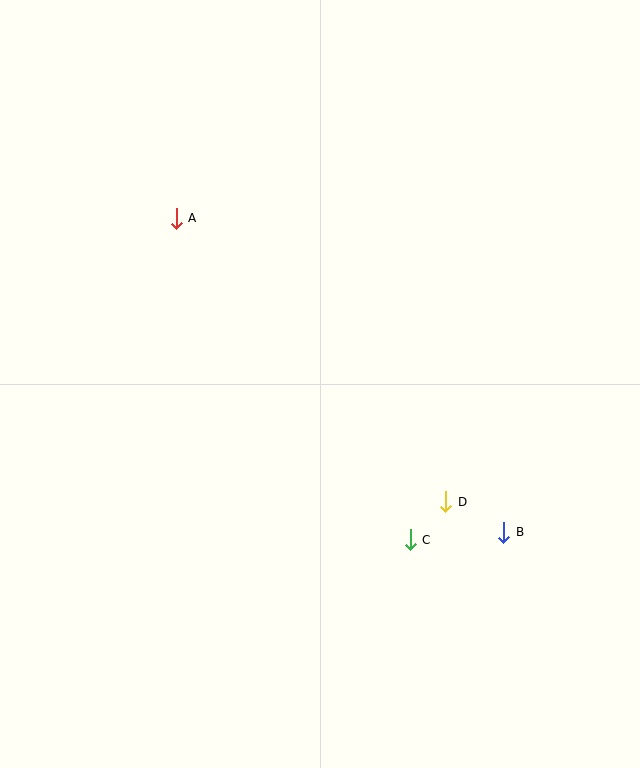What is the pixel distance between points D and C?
The distance between D and C is 52 pixels.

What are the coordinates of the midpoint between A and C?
The midpoint between A and C is at (293, 379).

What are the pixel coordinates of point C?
Point C is at (410, 540).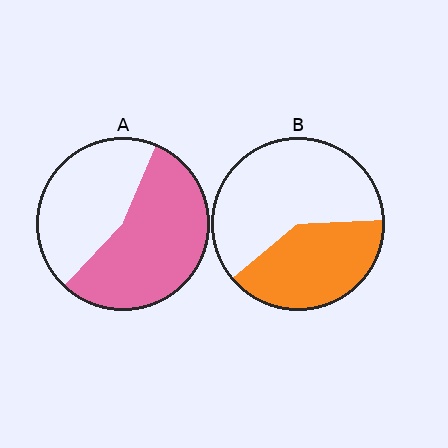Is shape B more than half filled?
No.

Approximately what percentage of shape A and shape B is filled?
A is approximately 55% and B is approximately 40%.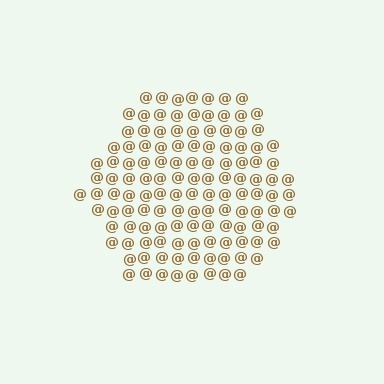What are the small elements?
The small elements are at signs.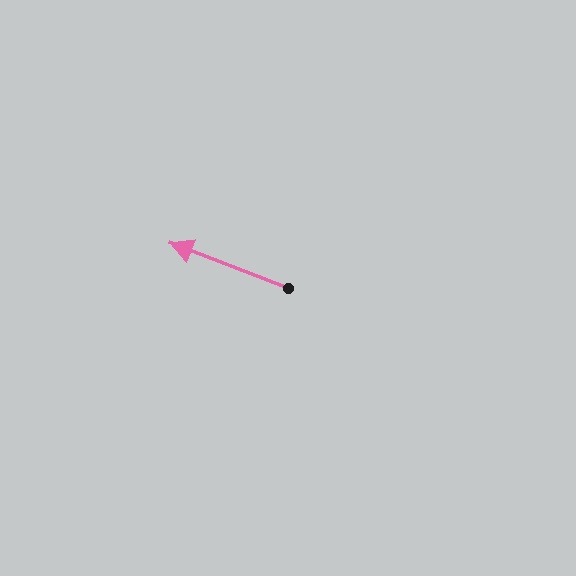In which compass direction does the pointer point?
West.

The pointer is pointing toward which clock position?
Roughly 10 o'clock.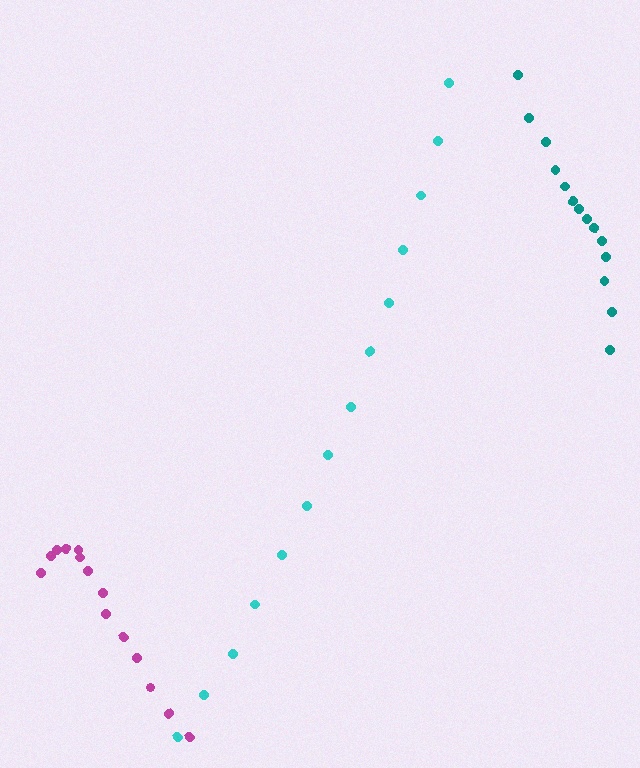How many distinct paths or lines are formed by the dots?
There are 3 distinct paths.